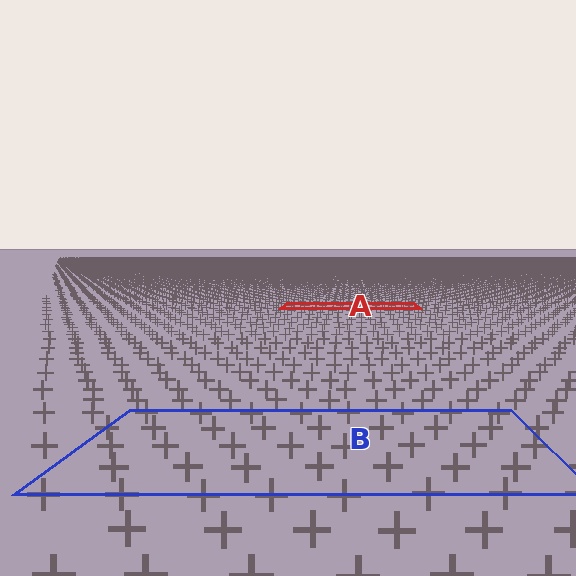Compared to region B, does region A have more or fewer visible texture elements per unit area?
Region A has more texture elements per unit area — they are packed more densely because it is farther away.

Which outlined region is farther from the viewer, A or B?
Region A is farther from the viewer — the texture elements inside it appear smaller and more densely packed.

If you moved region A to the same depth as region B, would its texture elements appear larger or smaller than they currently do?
They would appear larger. At a closer depth, the same texture elements are projected at a bigger on-screen size.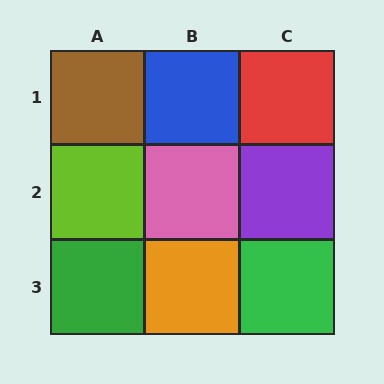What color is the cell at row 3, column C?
Green.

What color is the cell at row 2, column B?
Pink.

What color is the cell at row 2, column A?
Lime.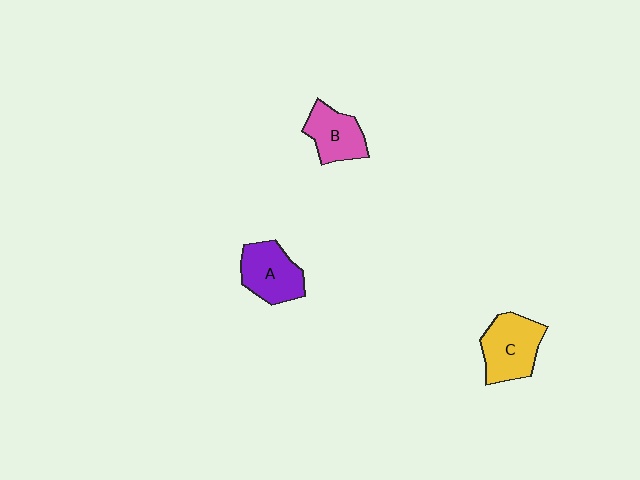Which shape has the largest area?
Shape C (yellow).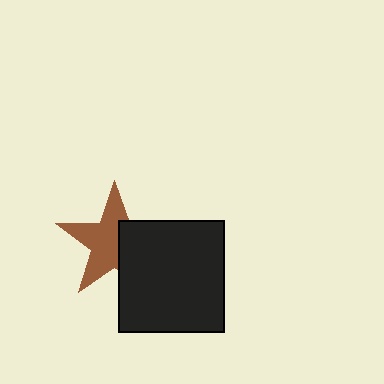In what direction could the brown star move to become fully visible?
The brown star could move left. That would shift it out from behind the black rectangle entirely.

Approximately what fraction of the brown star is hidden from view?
Roughly 41% of the brown star is hidden behind the black rectangle.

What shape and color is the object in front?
The object in front is a black rectangle.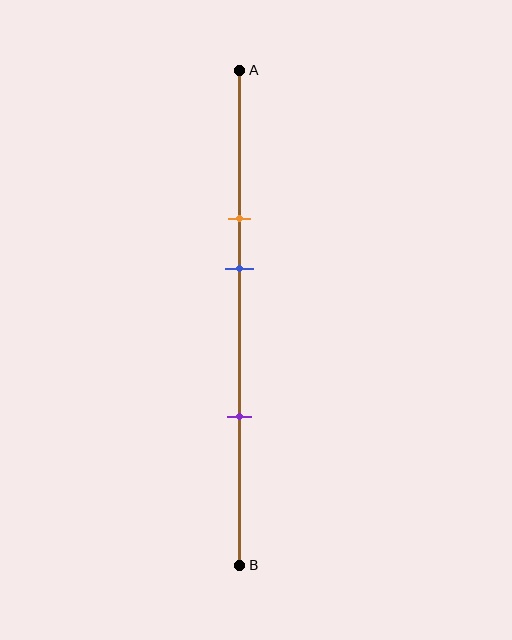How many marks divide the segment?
There are 3 marks dividing the segment.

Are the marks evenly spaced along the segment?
No, the marks are not evenly spaced.